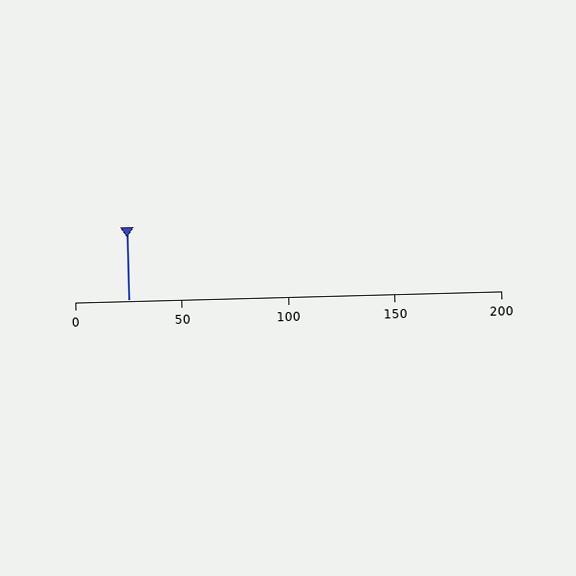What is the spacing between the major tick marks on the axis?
The major ticks are spaced 50 apart.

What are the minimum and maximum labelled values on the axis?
The axis runs from 0 to 200.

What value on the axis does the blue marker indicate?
The marker indicates approximately 25.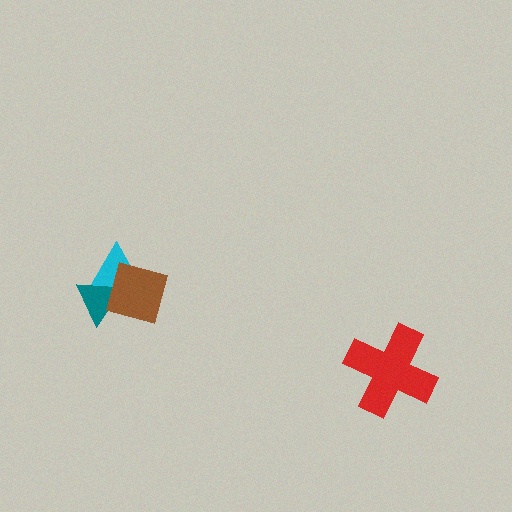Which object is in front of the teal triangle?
The brown diamond is in front of the teal triangle.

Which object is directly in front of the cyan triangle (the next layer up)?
The teal triangle is directly in front of the cyan triangle.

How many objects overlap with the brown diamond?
2 objects overlap with the brown diamond.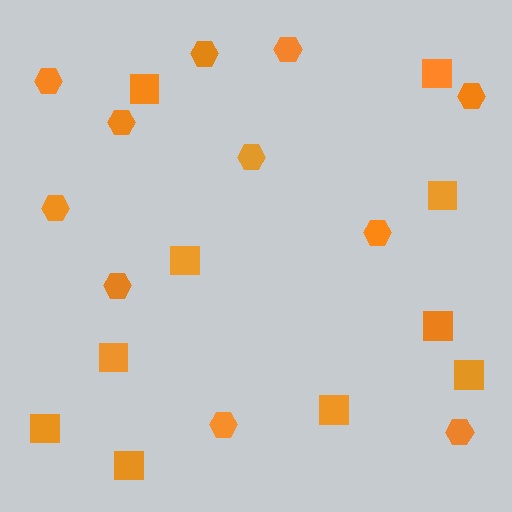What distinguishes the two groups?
There are 2 groups: one group of squares (10) and one group of hexagons (11).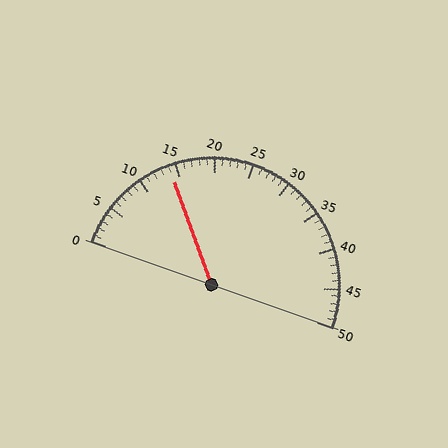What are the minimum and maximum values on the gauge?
The gauge ranges from 0 to 50.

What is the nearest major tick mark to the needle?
The nearest major tick mark is 15.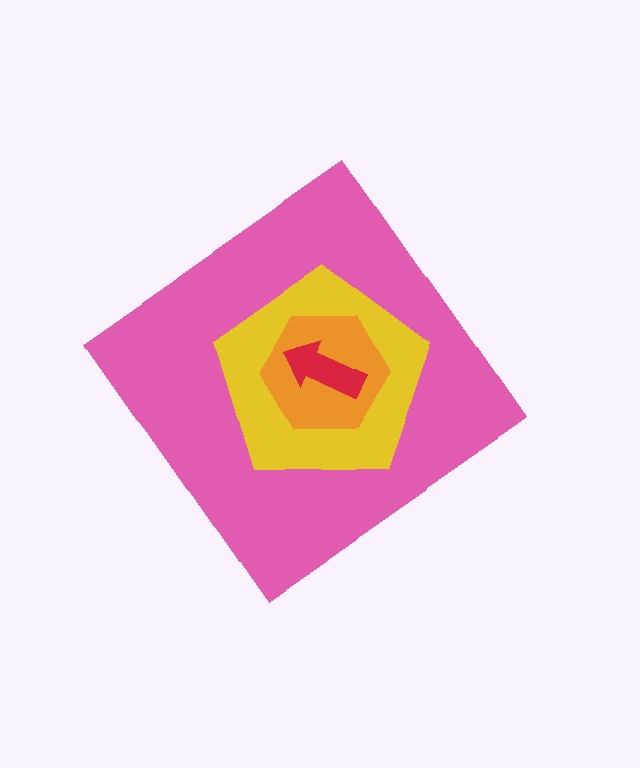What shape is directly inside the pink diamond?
The yellow pentagon.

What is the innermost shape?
The red arrow.